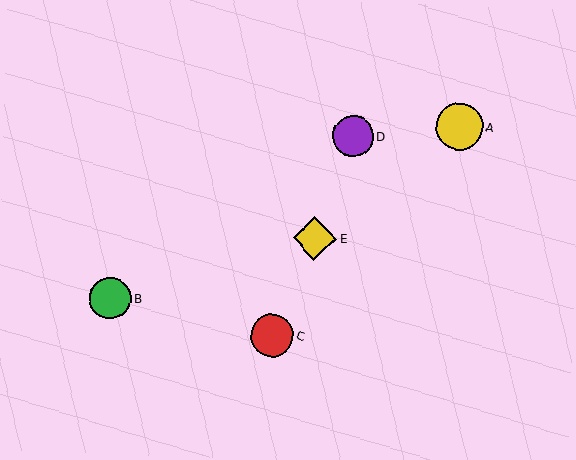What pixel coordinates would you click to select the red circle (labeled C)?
Click at (272, 335) to select the red circle C.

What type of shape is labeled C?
Shape C is a red circle.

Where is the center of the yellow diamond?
The center of the yellow diamond is at (315, 238).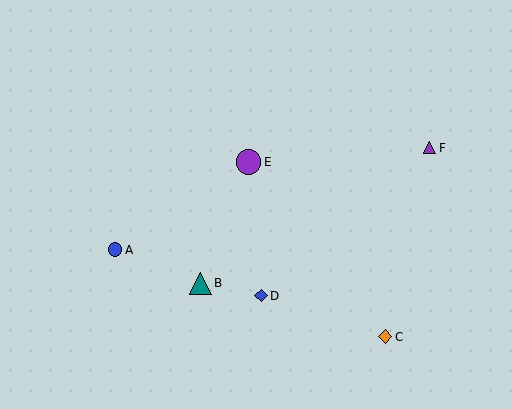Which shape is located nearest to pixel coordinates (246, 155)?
The purple circle (labeled E) at (249, 162) is nearest to that location.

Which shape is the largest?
The purple circle (labeled E) is the largest.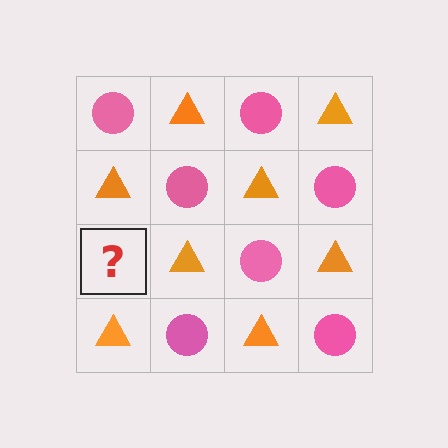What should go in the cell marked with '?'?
The missing cell should contain a pink circle.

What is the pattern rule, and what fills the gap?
The rule is that it alternates pink circle and orange triangle in a checkerboard pattern. The gap should be filled with a pink circle.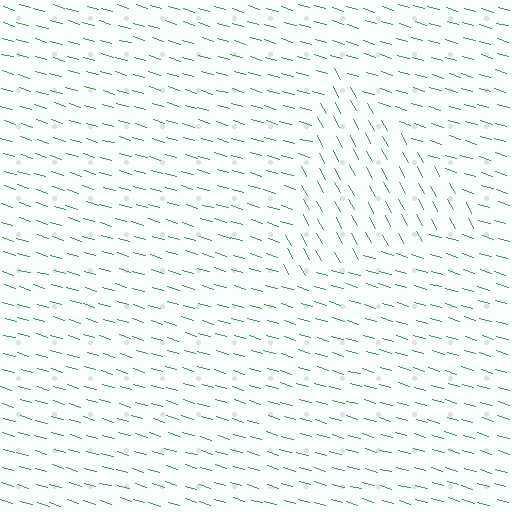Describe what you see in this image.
The image is filled with small green line segments. A triangle region in the image has lines oriented differently from the surrounding lines, creating a visible texture boundary.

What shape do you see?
I see a triangle.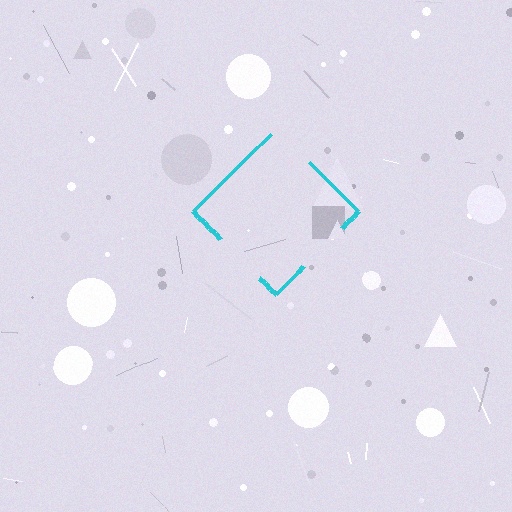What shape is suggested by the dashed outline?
The dashed outline suggests a diamond.